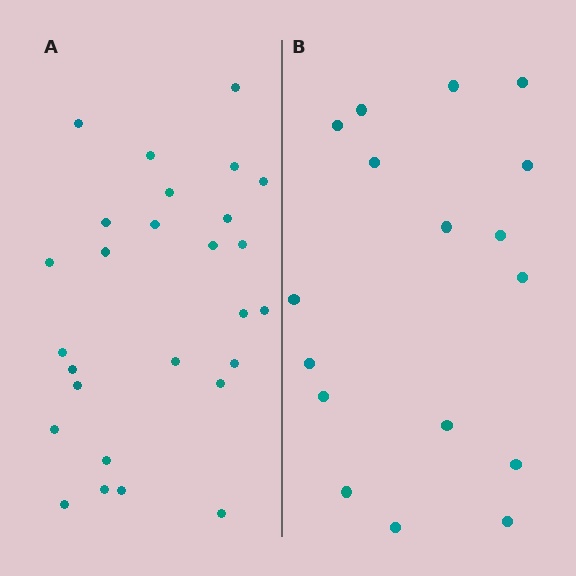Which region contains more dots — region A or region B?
Region A (the left region) has more dots.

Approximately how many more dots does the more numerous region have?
Region A has roughly 10 or so more dots than region B.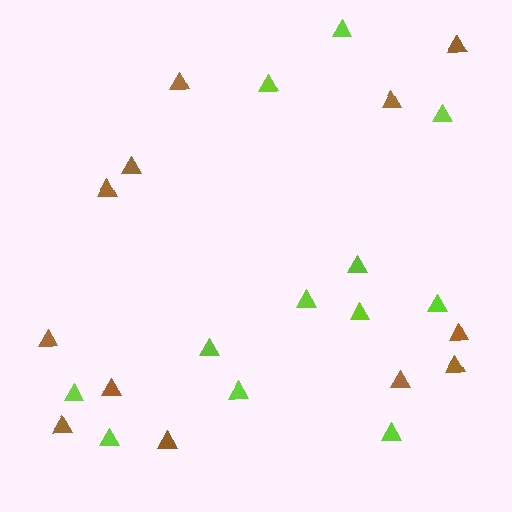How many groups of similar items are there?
There are 2 groups: one group of brown triangles (12) and one group of lime triangles (12).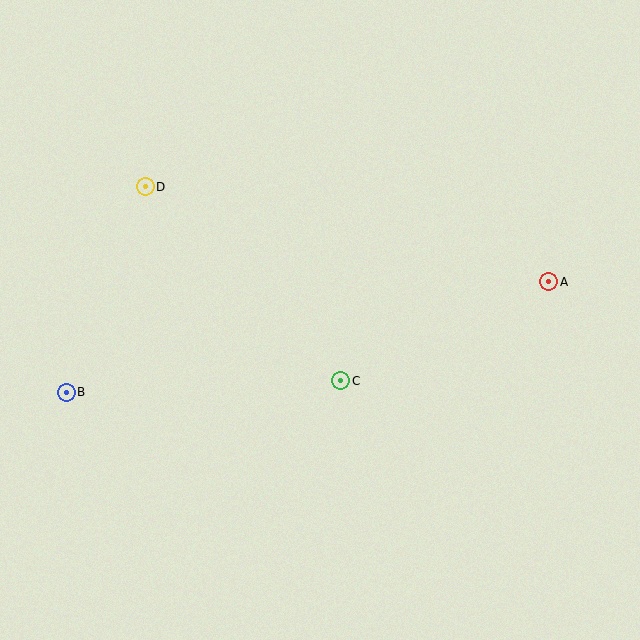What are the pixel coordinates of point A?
Point A is at (549, 282).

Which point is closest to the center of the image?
Point C at (341, 381) is closest to the center.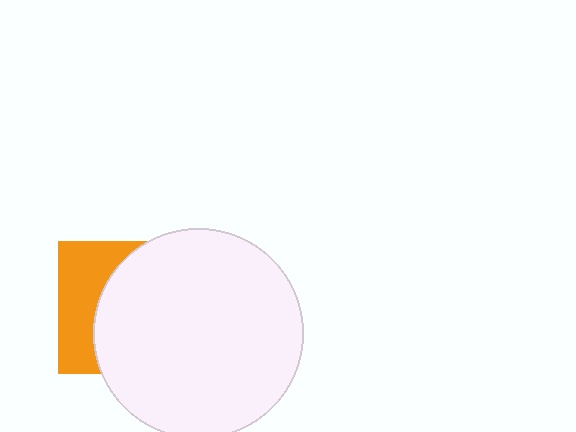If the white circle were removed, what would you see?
You would see the complete orange square.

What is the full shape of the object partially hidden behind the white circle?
The partially hidden object is an orange square.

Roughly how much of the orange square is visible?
A small part of it is visible (roughly 35%).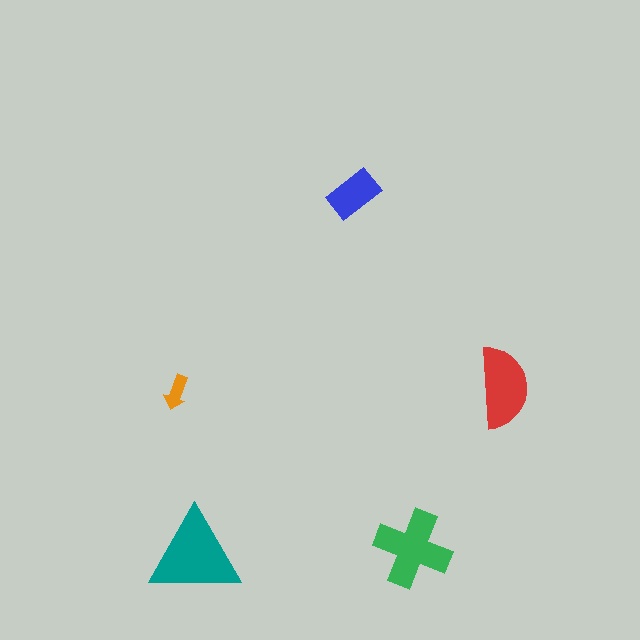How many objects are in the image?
There are 5 objects in the image.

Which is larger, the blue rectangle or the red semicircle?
The red semicircle.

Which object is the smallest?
The orange arrow.